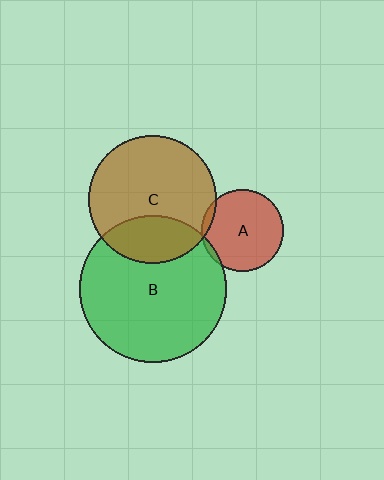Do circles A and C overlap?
Yes.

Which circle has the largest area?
Circle B (green).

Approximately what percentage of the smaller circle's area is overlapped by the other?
Approximately 5%.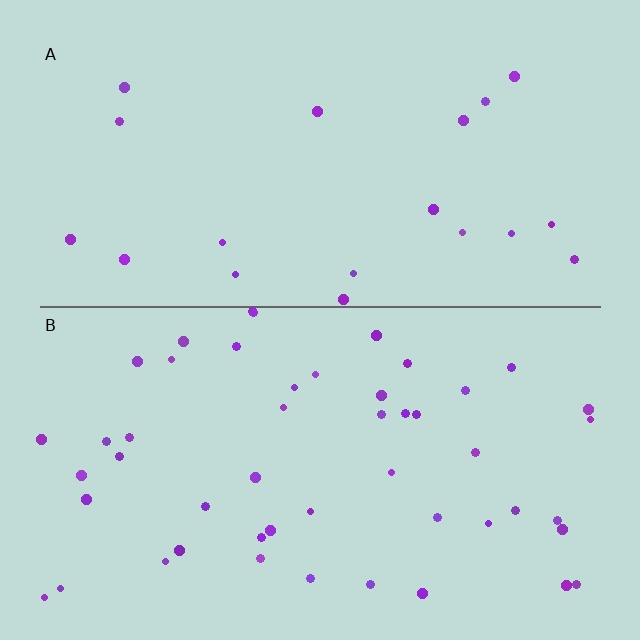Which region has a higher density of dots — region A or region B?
B (the bottom).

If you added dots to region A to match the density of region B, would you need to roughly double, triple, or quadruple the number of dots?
Approximately triple.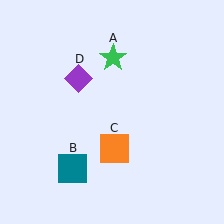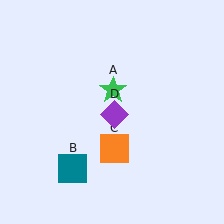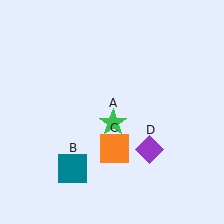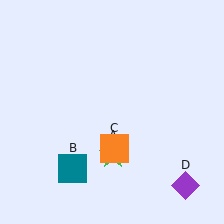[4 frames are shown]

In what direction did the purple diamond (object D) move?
The purple diamond (object D) moved down and to the right.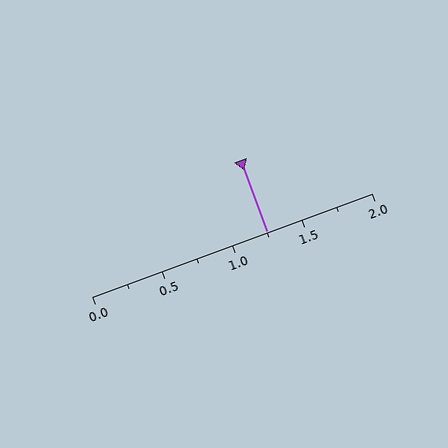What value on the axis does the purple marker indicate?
The marker indicates approximately 1.25.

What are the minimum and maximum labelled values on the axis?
The axis runs from 0.0 to 2.0.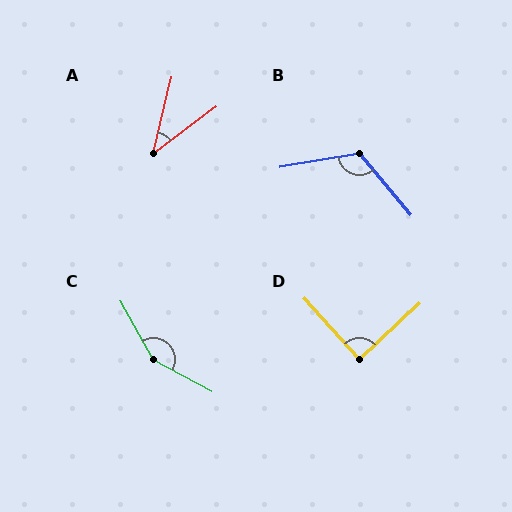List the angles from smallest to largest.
A (39°), D (89°), B (120°), C (147°).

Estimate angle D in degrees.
Approximately 89 degrees.